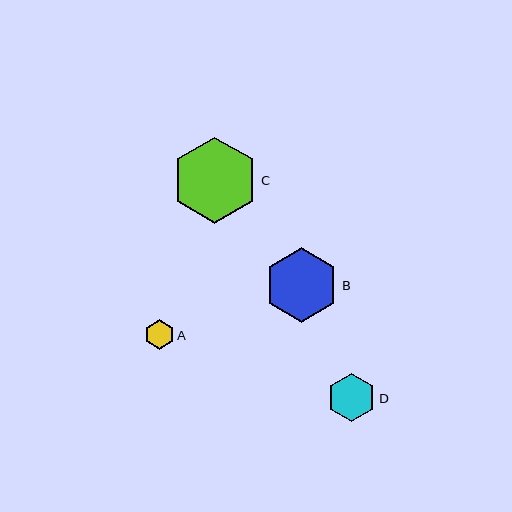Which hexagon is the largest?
Hexagon C is the largest with a size of approximately 86 pixels.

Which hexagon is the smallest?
Hexagon A is the smallest with a size of approximately 29 pixels.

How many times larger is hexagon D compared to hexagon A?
Hexagon D is approximately 1.7 times the size of hexagon A.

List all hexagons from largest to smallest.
From largest to smallest: C, B, D, A.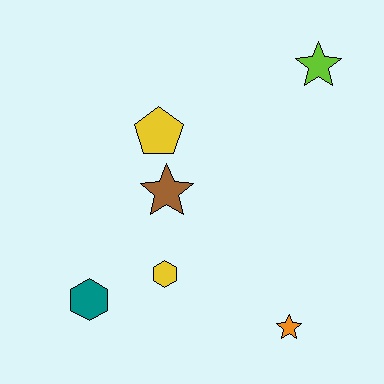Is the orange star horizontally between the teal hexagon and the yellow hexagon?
No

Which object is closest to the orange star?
The yellow hexagon is closest to the orange star.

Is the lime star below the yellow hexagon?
No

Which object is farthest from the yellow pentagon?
The orange star is farthest from the yellow pentagon.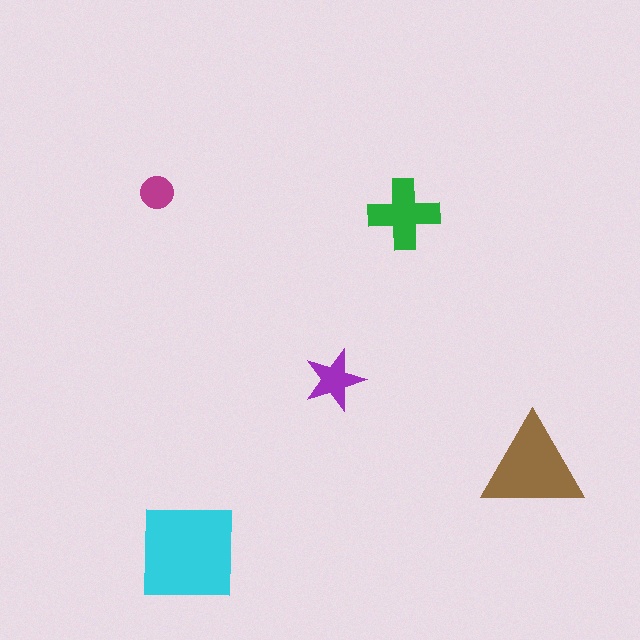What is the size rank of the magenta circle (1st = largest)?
5th.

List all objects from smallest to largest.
The magenta circle, the purple star, the green cross, the brown triangle, the cyan square.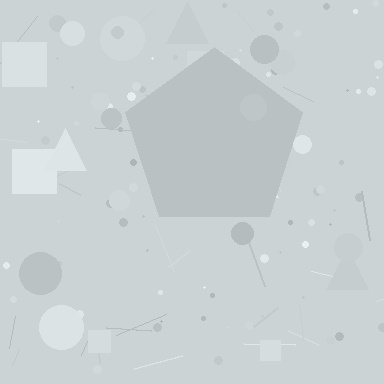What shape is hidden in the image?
A pentagon is hidden in the image.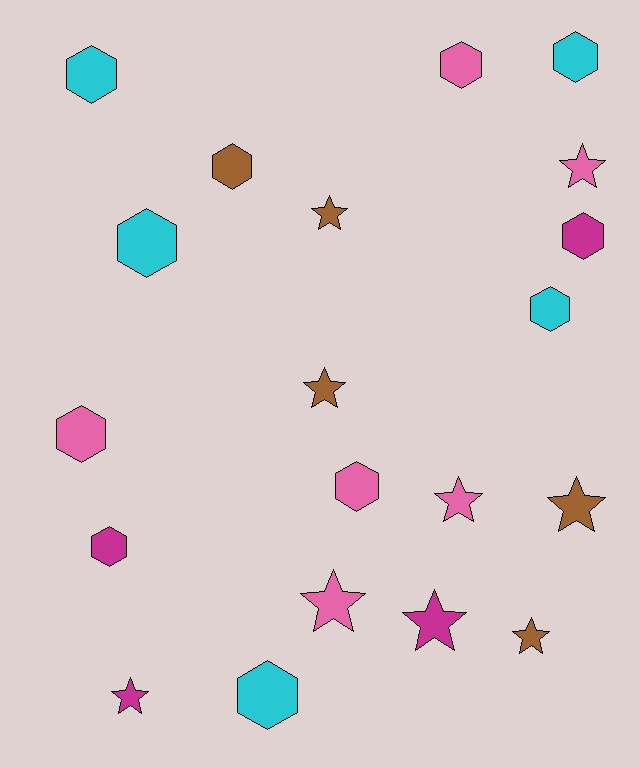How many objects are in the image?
There are 20 objects.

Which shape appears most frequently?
Hexagon, with 11 objects.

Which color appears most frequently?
Pink, with 6 objects.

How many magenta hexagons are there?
There are 2 magenta hexagons.